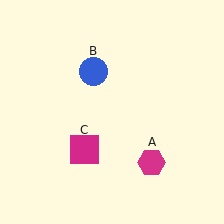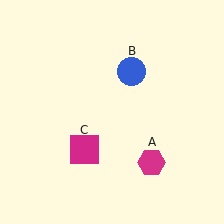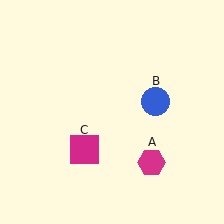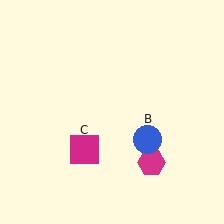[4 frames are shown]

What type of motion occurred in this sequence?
The blue circle (object B) rotated clockwise around the center of the scene.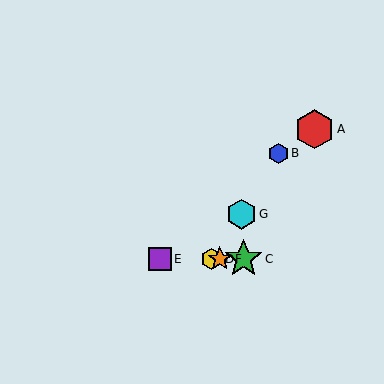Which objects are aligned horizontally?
Objects C, D, E, F are aligned horizontally.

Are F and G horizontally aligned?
No, F is at y≈259 and G is at y≈214.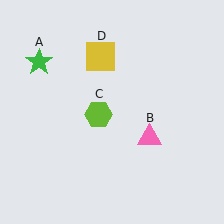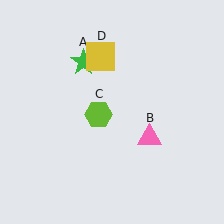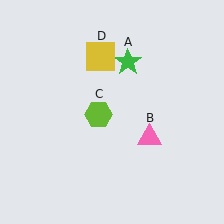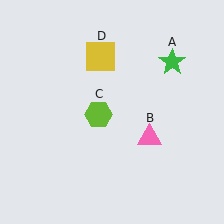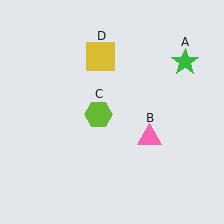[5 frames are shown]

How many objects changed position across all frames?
1 object changed position: green star (object A).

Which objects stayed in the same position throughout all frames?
Pink triangle (object B) and lime hexagon (object C) and yellow square (object D) remained stationary.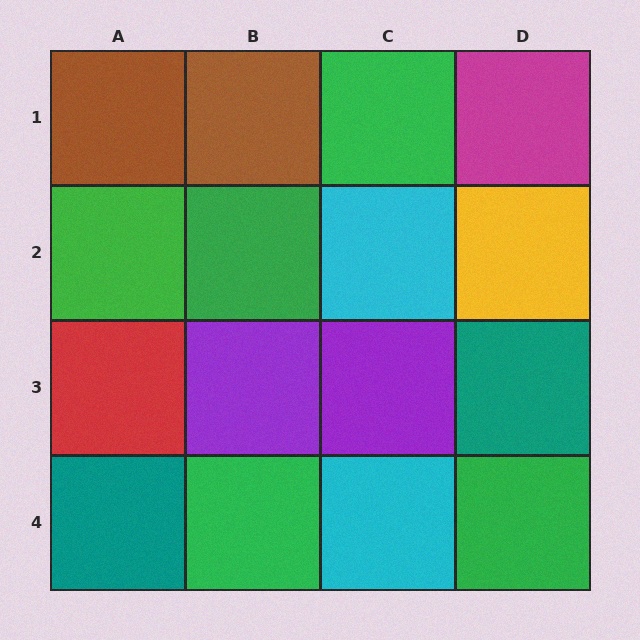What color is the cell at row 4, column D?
Green.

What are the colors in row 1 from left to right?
Brown, brown, green, magenta.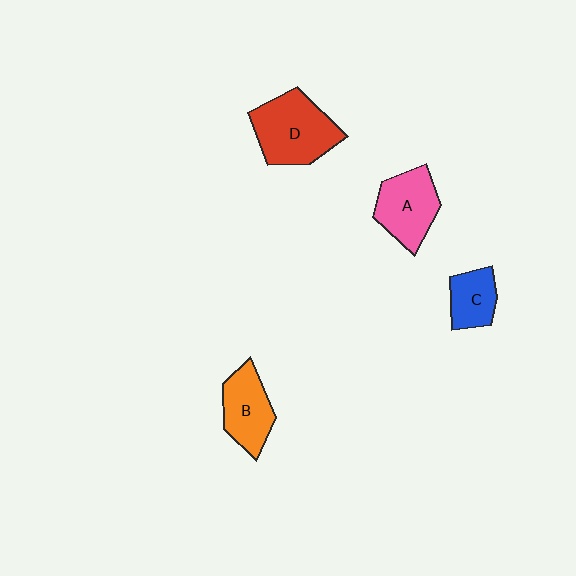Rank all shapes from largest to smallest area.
From largest to smallest: D (red), A (pink), B (orange), C (blue).